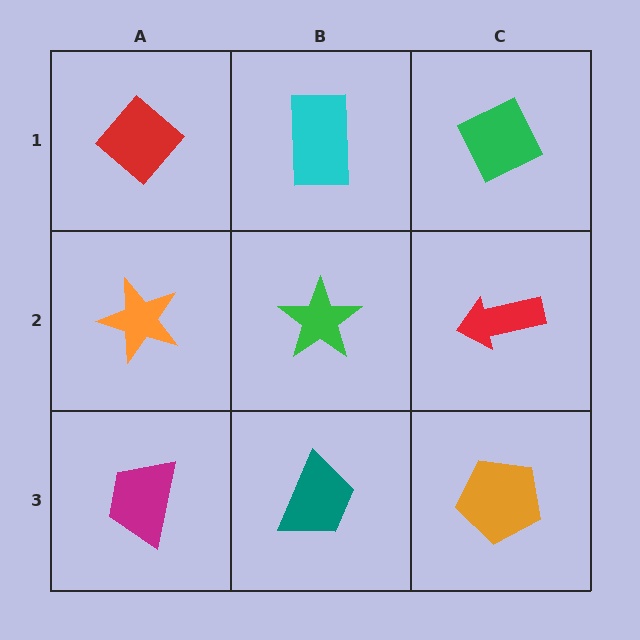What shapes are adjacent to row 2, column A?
A red diamond (row 1, column A), a magenta trapezoid (row 3, column A), a green star (row 2, column B).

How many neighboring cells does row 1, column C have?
2.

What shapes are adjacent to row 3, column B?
A green star (row 2, column B), a magenta trapezoid (row 3, column A), an orange pentagon (row 3, column C).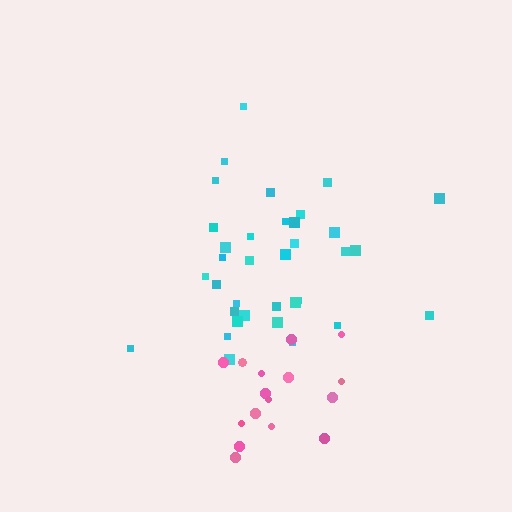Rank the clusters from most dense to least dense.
pink, cyan.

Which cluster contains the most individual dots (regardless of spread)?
Cyan (35).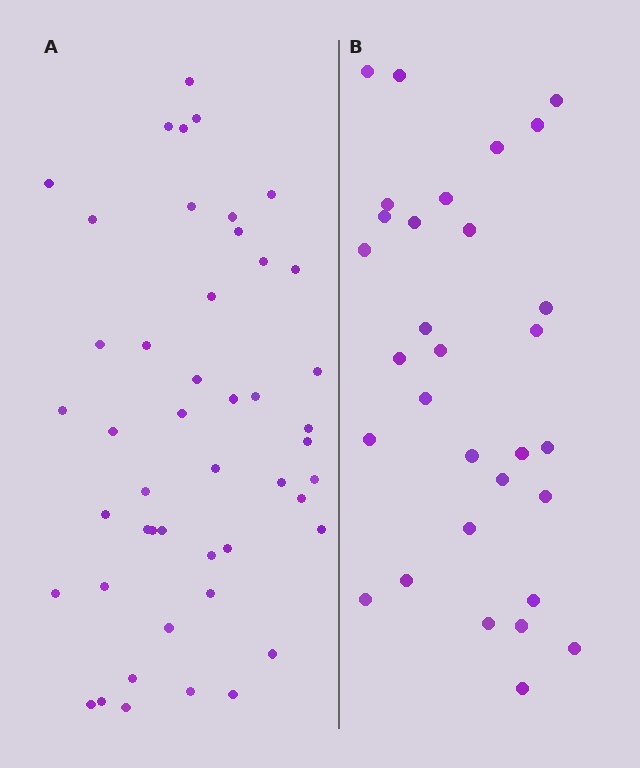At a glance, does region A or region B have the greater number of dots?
Region A (the left region) has more dots.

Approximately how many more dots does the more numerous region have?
Region A has approximately 15 more dots than region B.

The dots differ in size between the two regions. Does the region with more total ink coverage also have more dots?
No. Region B has more total ink coverage because its dots are larger, but region A actually contains more individual dots. Total area can be misleading — the number of items is what matters here.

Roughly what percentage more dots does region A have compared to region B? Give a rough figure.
About 50% more.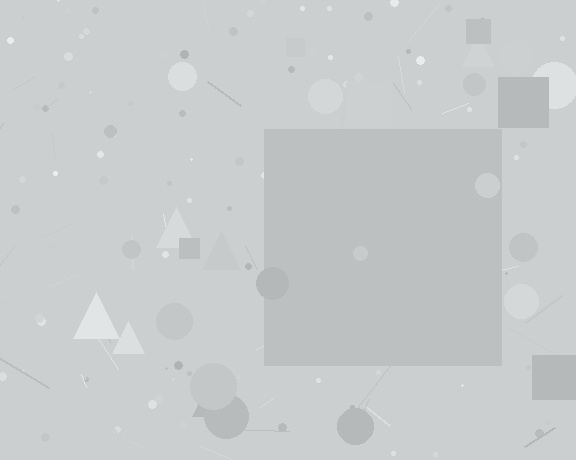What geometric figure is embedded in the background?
A square is embedded in the background.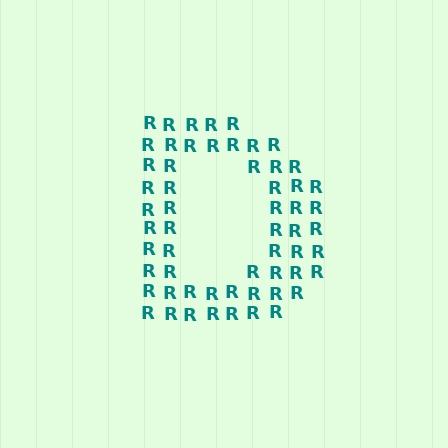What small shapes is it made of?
It is made of small letter R's.